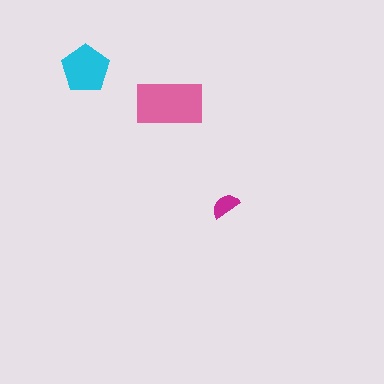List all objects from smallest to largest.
The magenta semicircle, the cyan pentagon, the pink rectangle.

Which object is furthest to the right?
The magenta semicircle is rightmost.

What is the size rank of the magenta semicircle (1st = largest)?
3rd.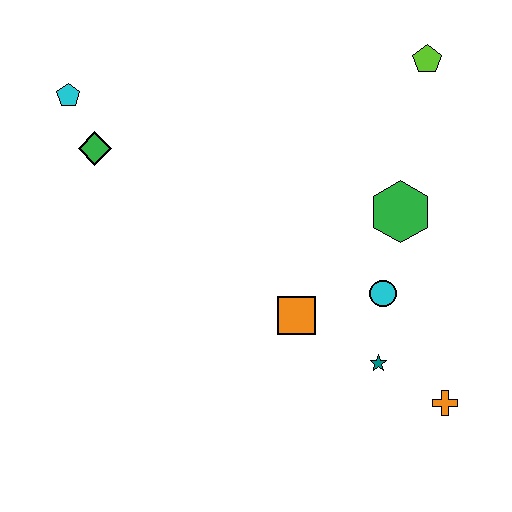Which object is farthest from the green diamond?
The orange cross is farthest from the green diamond.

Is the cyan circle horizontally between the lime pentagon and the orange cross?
No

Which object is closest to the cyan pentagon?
The green diamond is closest to the cyan pentagon.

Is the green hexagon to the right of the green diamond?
Yes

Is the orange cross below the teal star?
Yes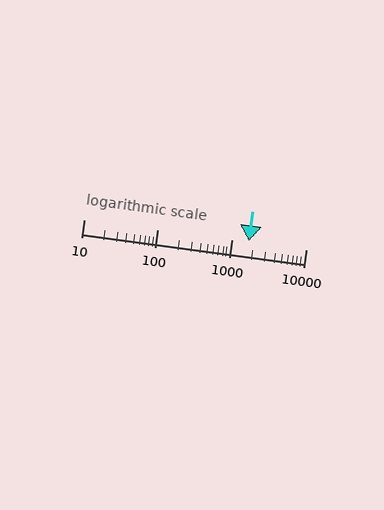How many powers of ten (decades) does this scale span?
The scale spans 3 decades, from 10 to 10000.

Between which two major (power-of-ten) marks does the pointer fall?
The pointer is between 1000 and 10000.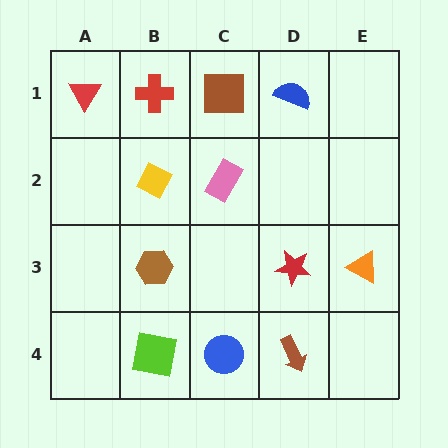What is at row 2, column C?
A pink rectangle.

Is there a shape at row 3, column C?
No, that cell is empty.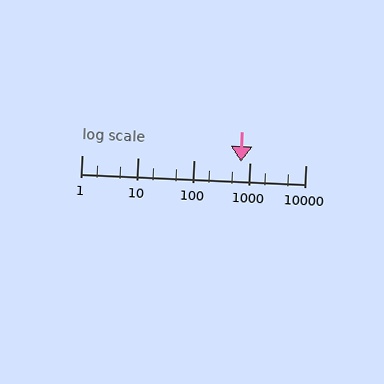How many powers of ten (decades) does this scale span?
The scale spans 4 decades, from 1 to 10000.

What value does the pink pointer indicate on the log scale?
The pointer indicates approximately 710.